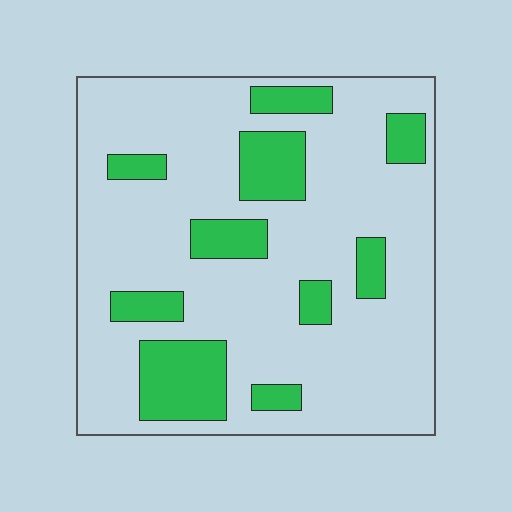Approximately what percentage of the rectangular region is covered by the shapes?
Approximately 20%.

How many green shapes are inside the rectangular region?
10.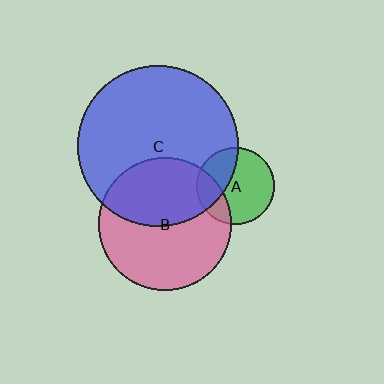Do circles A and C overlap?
Yes.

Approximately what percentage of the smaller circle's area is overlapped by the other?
Approximately 35%.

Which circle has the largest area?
Circle C (blue).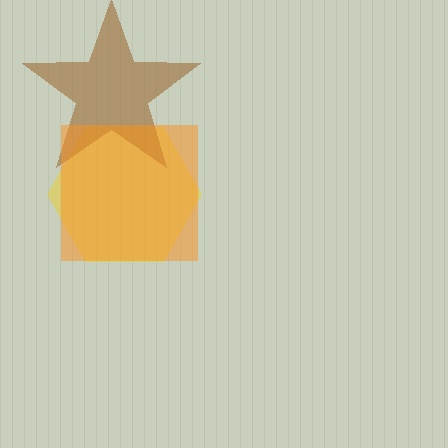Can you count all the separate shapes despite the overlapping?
Yes, there are 3 separate shapes.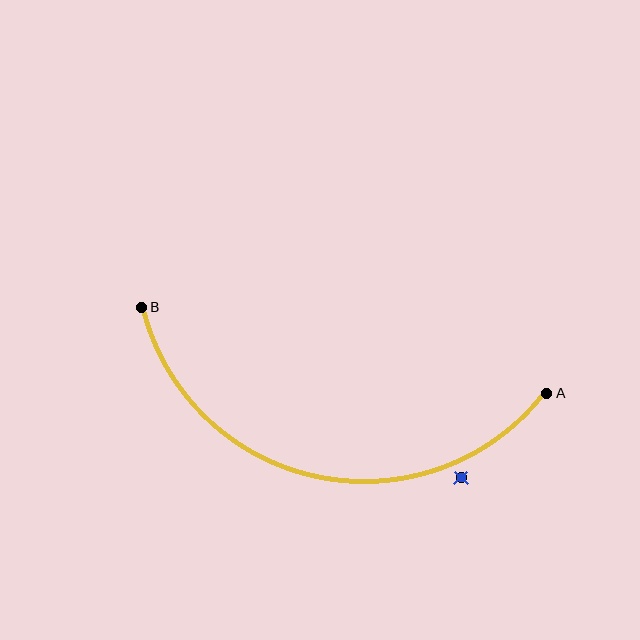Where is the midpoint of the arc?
The arc midpoint is the point on the curve farthest from the straight line joining A and B. It sits below that line.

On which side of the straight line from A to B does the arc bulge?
The arc bulges below the straight line connecting A and B.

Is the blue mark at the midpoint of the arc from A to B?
No — the blue mark does not lie on the arc at all. It sits slightly outside the curve.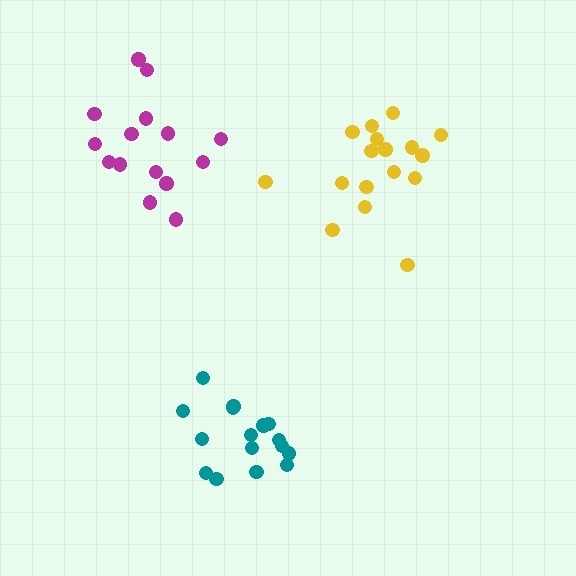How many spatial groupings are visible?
There are 3 spatial groupings.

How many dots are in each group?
Group 1: 17 dots, Group 2: 16 dots, Group 3: 15 dots (48 total).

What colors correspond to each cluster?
The clusters are colored: yellow, teal, magenta.